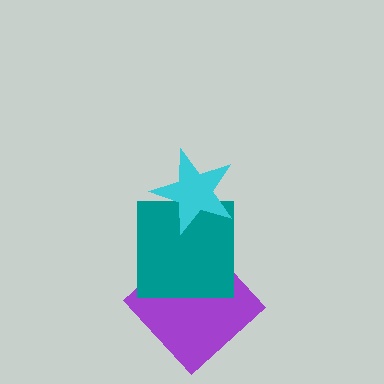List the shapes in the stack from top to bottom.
From top to bottom: the cyan star, the teal square, the purple diamond.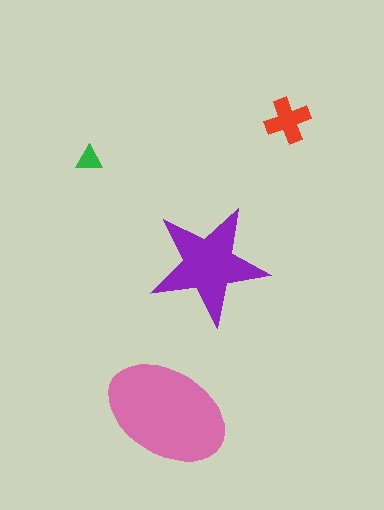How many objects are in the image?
There are 4 objects in the image.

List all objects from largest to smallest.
The pink ellipse, the purple star, the red cross, the green triangle.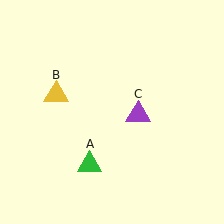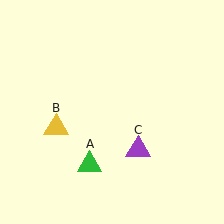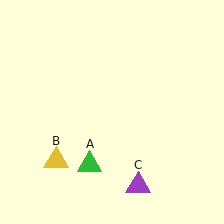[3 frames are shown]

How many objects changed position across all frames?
2 objects changed position: yellow triangle (object B), purple triangle (object C).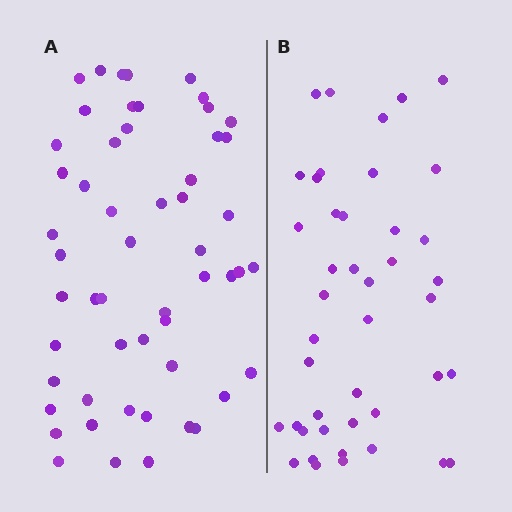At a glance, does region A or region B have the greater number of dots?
Region A (the left region) has more dots.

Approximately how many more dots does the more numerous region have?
Region A has roughly 12 or so more dots than region B.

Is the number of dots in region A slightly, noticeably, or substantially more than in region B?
Region A has noticeably more, but not dramatically so. The ratio is roughly 1.3 to 1.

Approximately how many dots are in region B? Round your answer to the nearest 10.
About 40 dots. (The exact count is 43, which rounds to 40.)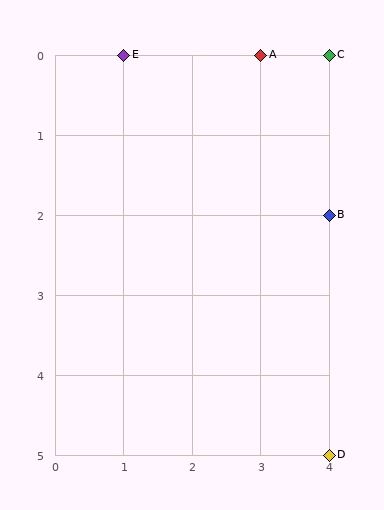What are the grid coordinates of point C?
Point C is at grid coordinates (4, 0).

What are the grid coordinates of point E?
Point E is at grid coordinates (1, 0).